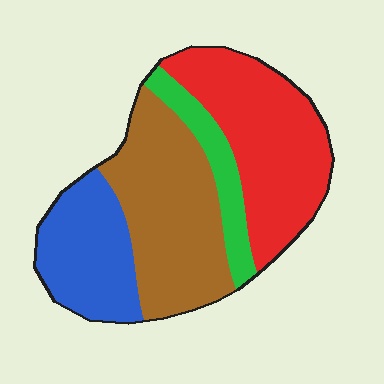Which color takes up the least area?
Green, at roughly 10%.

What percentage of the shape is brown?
Brown covers about 35% of the shape.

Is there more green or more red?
Red.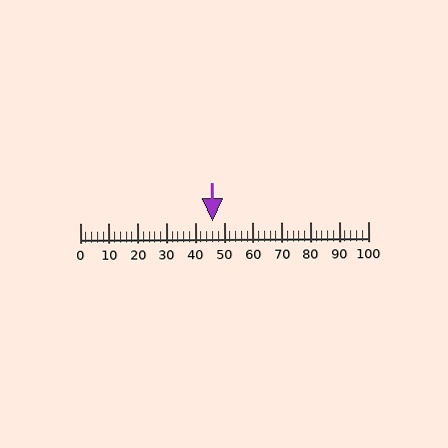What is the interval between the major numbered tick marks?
The major tick marks are spaced 10 units apart.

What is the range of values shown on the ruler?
The ruler shows values from 0 to 100.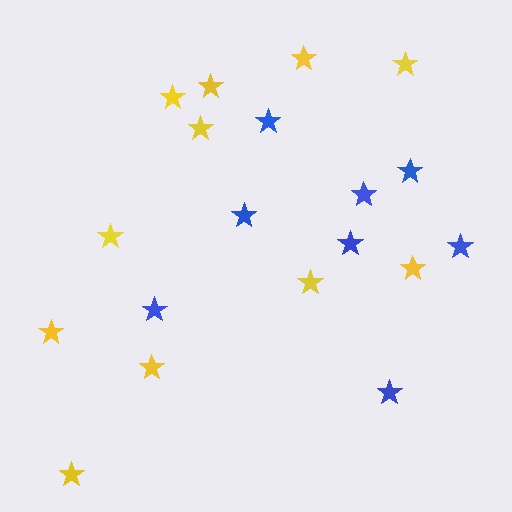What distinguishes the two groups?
There are 2 groups: one group of blue stars (8) and one group of yellow stars (11).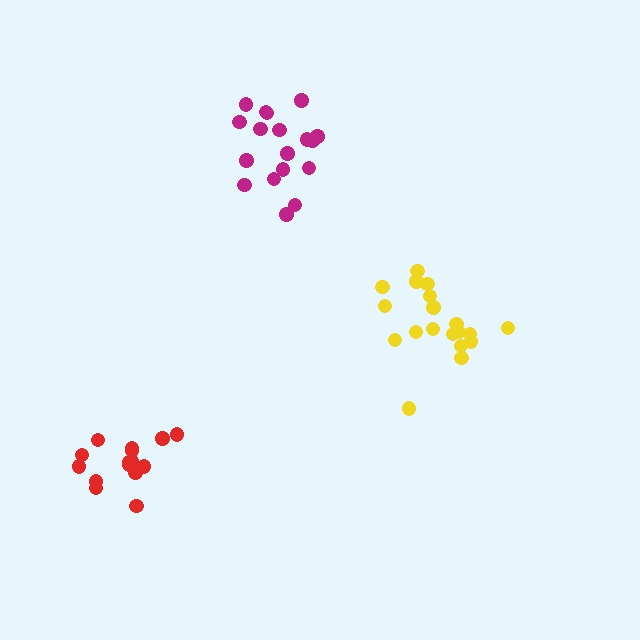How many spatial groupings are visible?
There are 3 spatial groupings.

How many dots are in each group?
Group 1: 18 dots, Group 2: 15 dots, Group 3: 19 dots (52 total).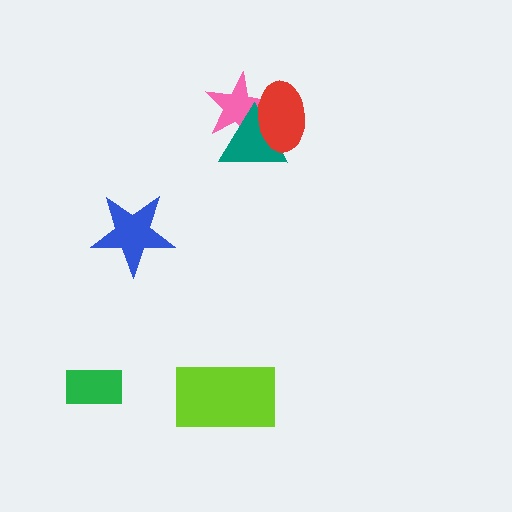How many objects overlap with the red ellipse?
2 objects overlap with the red ellipse.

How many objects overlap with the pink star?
2 objects overlap with the pink star.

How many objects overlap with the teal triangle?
2 objects overlap with the teal triangle.